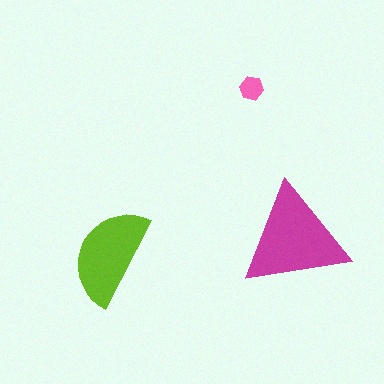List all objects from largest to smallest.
The magenta triangle, the lime semicircle, the pink hexagon.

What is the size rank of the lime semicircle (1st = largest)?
2nd.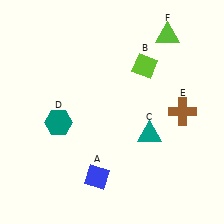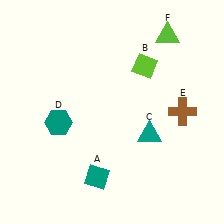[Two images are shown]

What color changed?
The diamond (A) changed from blue in Image 1 to teal in Image 2.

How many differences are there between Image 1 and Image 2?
There is 1 difference between the two images.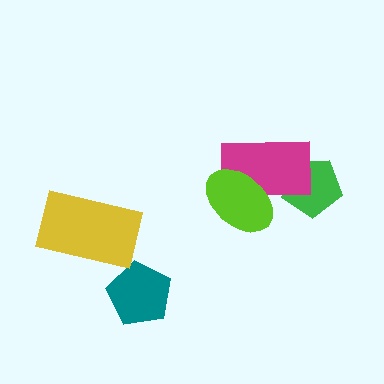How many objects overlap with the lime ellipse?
1 object overlaps with the lime ellipse.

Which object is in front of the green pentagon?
The magenta rectangle is in front of the green pentagon.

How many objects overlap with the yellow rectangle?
0 objects overlap with the yellow rectangle.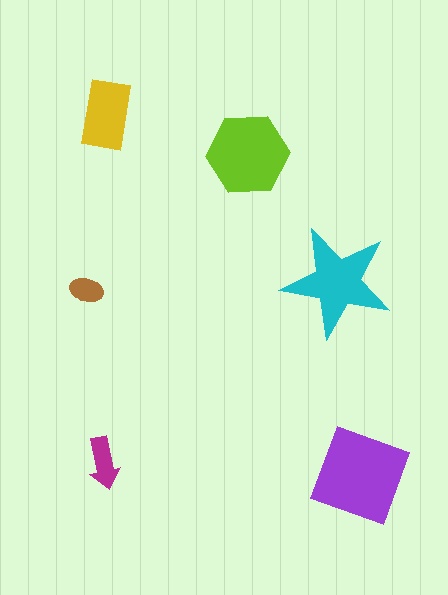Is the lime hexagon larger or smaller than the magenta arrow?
Larger.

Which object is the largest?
The purple diamond.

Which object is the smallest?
The brown ellipse.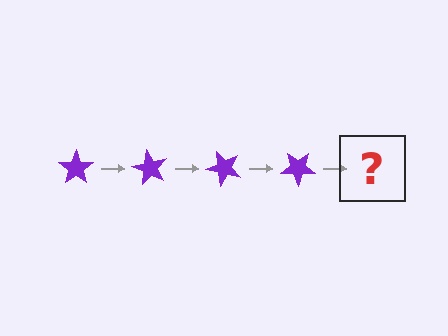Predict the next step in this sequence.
The next step is a purple star rotated 240 degrees.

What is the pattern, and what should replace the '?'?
The pattern is that the star rotates 60 degrees each step. The '?' should be a purple star rotated 240 degrees.